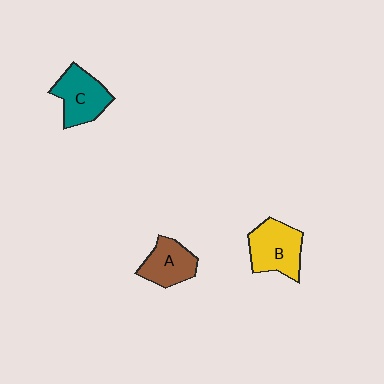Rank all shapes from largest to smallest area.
From largest to smallest: B (yellow), C (teal), A (brown).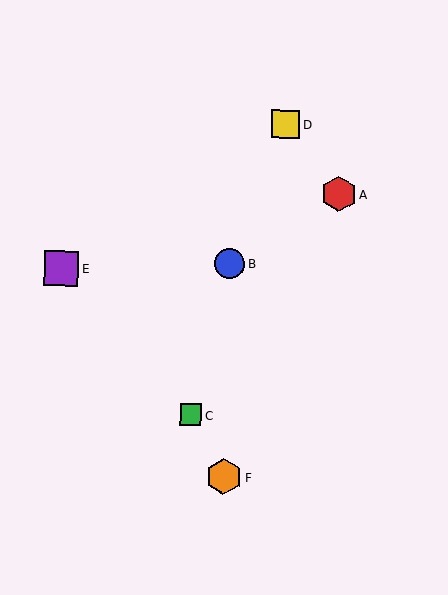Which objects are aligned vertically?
Objects B, F are aligned vertically.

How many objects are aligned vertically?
2 objects (B, F) are aligned vertically.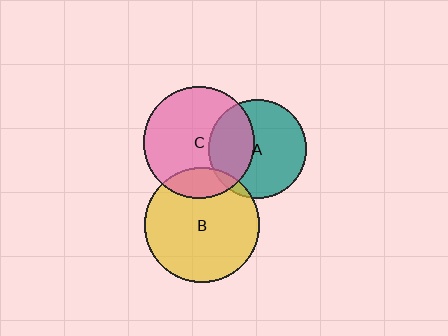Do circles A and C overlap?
Yes.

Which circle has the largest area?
Circle B (yellow).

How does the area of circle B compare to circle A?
Approximately 1.4 times.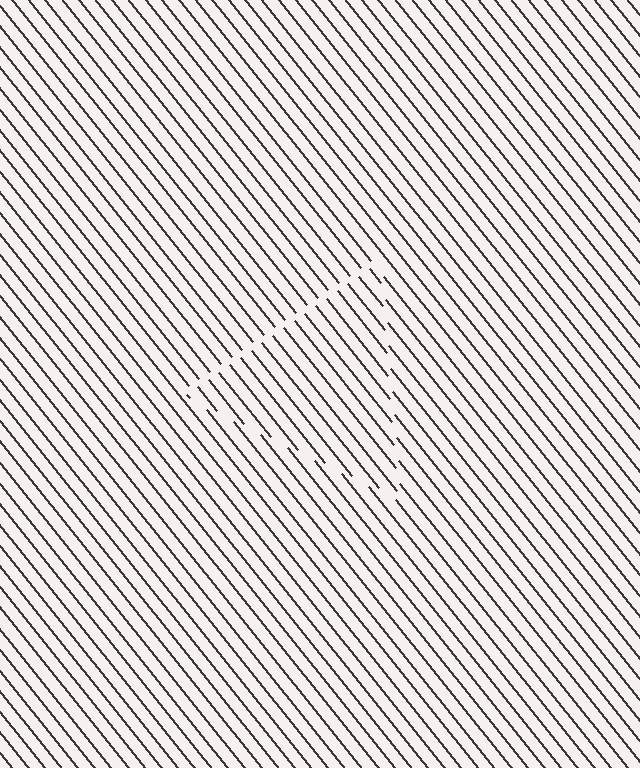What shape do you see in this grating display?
An illusory triangle. The interior of the shape contains the same grating, shifted by half a period — the contour is defined by the phase discontinuity where line-ends from the inner and outer gratings abut.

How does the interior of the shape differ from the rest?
The interior of the shape contains the same grating, shifted by half a period — the contour is defined by the phase discontinuity where line-ends from the inner and outer gratings abut.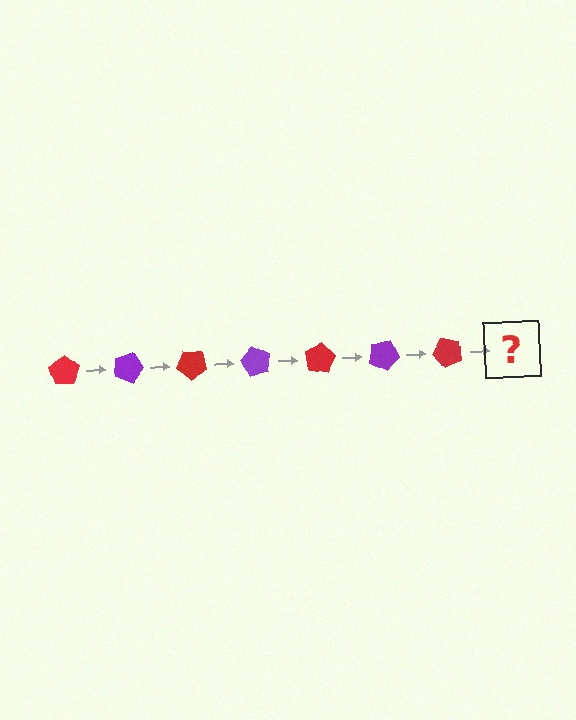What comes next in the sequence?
The next element should be a purple pentagon, rotated 140 degrees from the start.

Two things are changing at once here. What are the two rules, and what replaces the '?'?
The two rules are that it rotates 20 degrees each step and the color cycles through red and purple. The '?' should be a purple pentagon, rotated 140 degrees from the start.